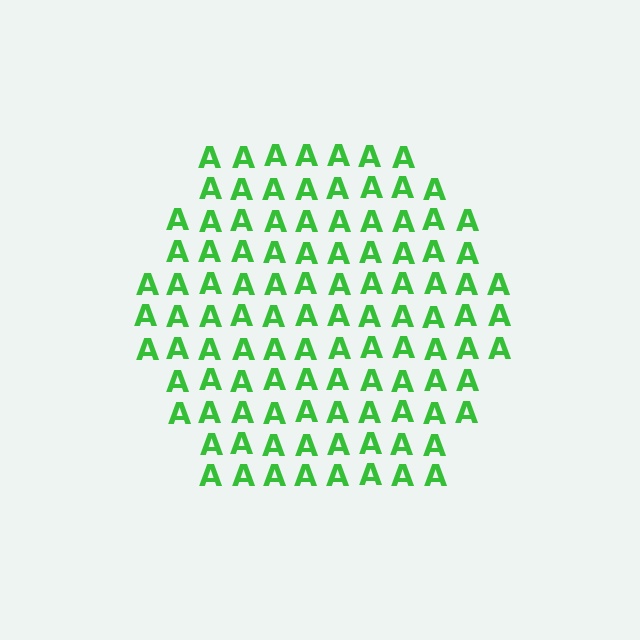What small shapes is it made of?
It is made of small letter A's.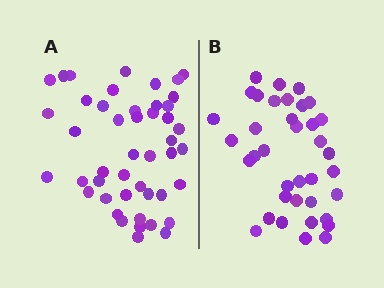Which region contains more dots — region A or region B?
Region A (the left region) has more dots.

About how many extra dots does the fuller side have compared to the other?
Region A has roughly 8 or so more dots than region B.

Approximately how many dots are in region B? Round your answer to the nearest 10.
About 40 dots. (The exact count is 37, which rounds to 40.)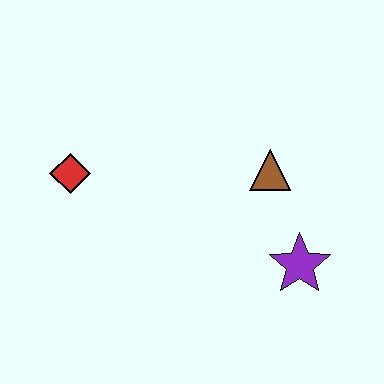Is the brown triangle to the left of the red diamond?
No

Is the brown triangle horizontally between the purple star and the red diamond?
Yes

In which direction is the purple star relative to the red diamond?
The purple star is to the right of the red diamond.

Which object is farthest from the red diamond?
The purple star is farthest from the red diamond.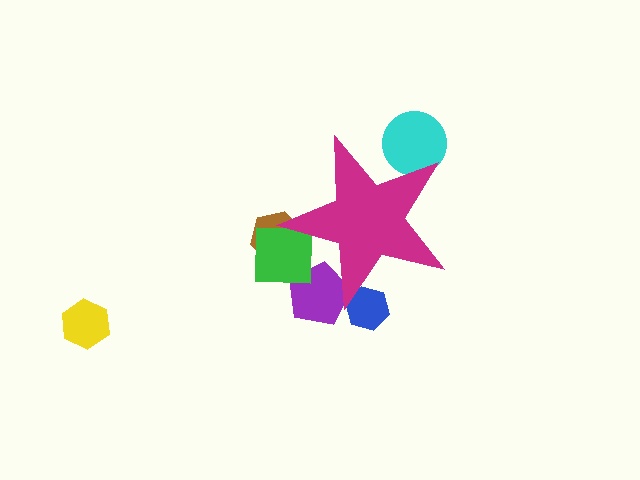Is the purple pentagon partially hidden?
Yes, the purple pentagon is partially hidden behind the magenta star.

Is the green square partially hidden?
Yes, the green square is partially hidden behind the magenta star.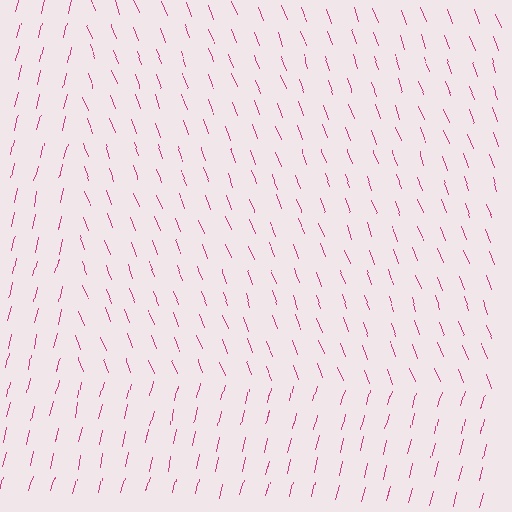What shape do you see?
I see a rectangle.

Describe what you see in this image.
The image is filled with small magenta line segments. A rectangle region in the image has lines oriented differently from the surrounding lines, creating a visible texture boundary.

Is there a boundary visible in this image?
Yes, there is a texture boundary formed by a change in line orientation.